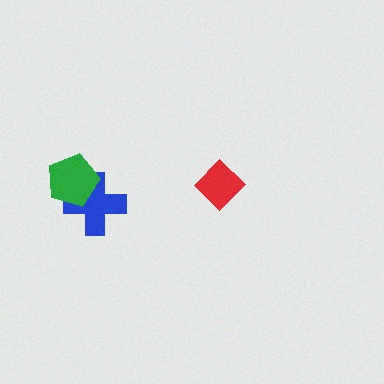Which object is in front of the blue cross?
The green pentagon is in front of the blue cross.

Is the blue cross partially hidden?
Yes, it is partially covered by another shape.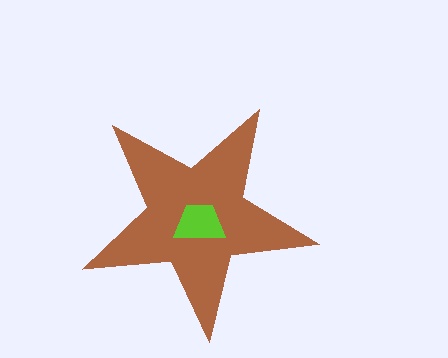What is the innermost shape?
The lime trapezoid.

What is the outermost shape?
The brown star.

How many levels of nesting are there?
2.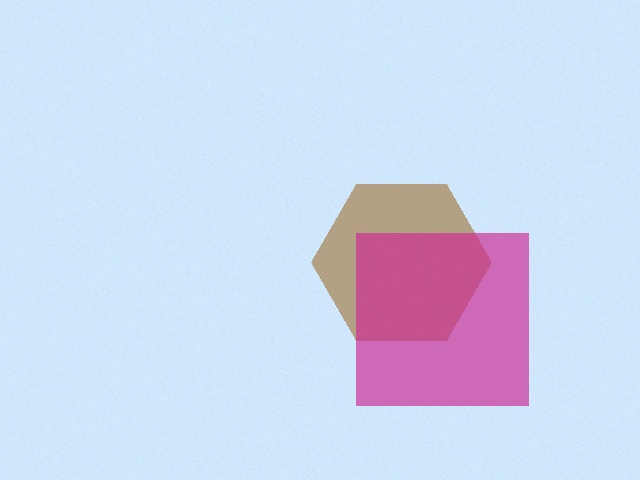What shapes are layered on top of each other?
The layered shapes are: a brown hexagon, a magenta square.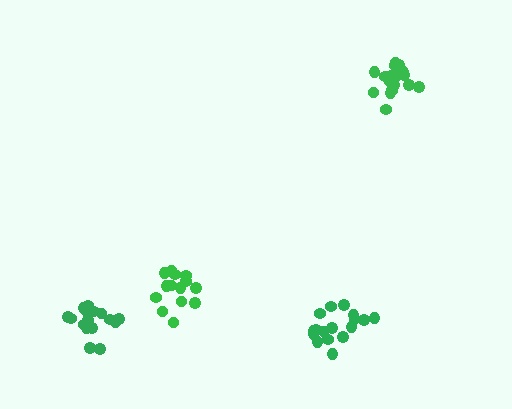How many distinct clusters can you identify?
There are 4 distinct clusters.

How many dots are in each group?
Group 1: 14 dots, Group 2: 17 dots, Group 3: 19 dots, Group 4: 17 dots (67 total).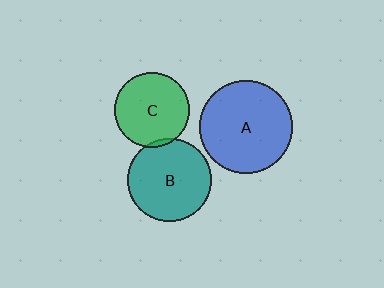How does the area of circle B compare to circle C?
Approximately 1.2 times.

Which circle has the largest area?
Circle A (blue).